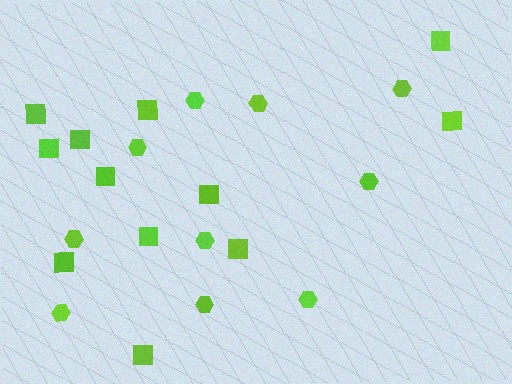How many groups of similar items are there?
There are 2 groups: one group of hexagons (10) and one group of squares (12).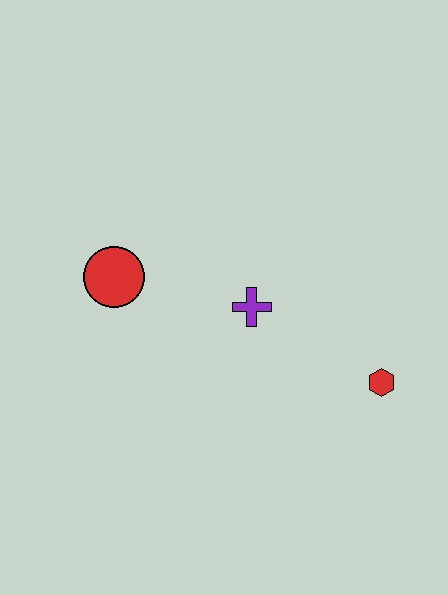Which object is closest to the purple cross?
The red circle is closest to the purple cross.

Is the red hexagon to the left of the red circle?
No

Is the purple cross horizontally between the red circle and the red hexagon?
Yes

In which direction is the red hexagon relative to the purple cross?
The red hexagon is to the right of the purple cross.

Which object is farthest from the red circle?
The red hexagon is farthest from the red circle.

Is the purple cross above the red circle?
No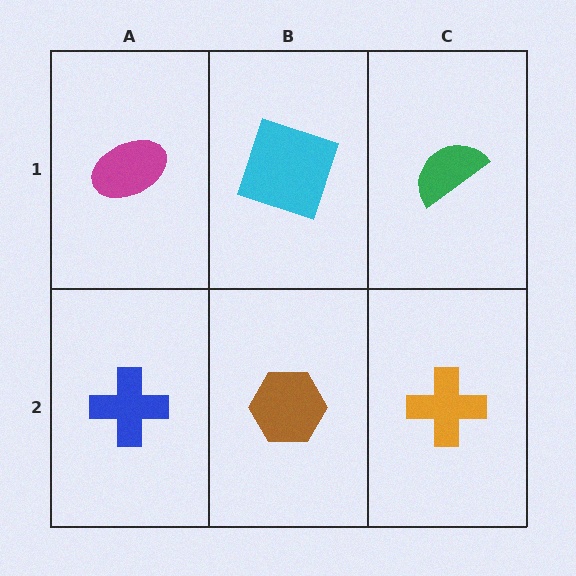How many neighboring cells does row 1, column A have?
2.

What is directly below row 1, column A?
A blue cross.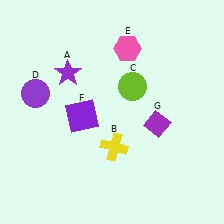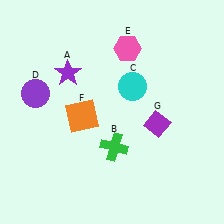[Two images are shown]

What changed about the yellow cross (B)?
In Image 1, B is yellow. In Image 2, it changed to green.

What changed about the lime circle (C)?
In Image 1, C is lime. In Image 2, it changed to cyan.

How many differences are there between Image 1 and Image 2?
There are 3 differences between the two images.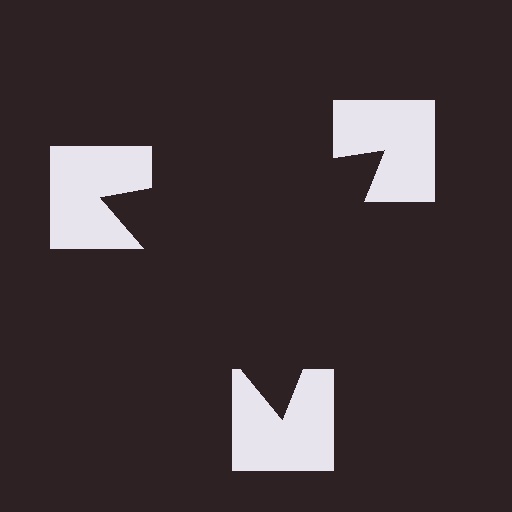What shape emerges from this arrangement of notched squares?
An illusory triangle — its edges are inferred from the aligned wedge cuts in the notched squares, not physically drawn.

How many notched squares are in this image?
There are 3 — one at each vertex of the illusory triangle.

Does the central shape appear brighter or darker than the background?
It typically appears slightly darker than the background, even though no actual brightness change is drawn.